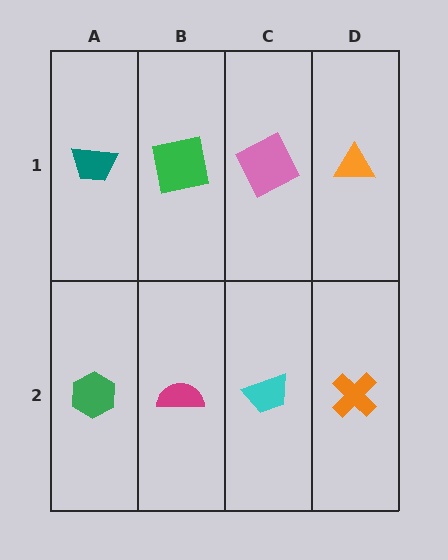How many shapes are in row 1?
4 shapes.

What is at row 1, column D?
An orange triangle.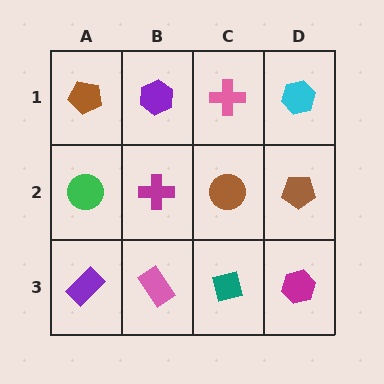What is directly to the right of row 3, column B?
A teal square.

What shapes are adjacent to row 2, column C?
A pink cross (row 1, column C), a teal square (row 3, column C), a magenta cross (row 2, column B), a brown pentagon (row 2, column D).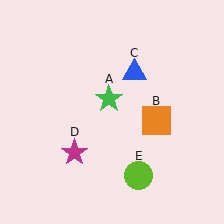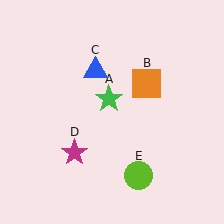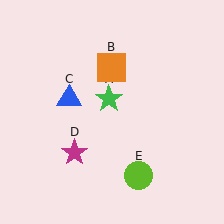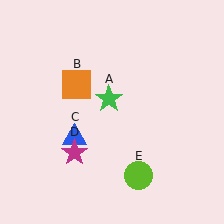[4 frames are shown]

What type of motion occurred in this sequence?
The orange square (object B), blue triangle (object C) rotated counterclockwise around the center of the scene.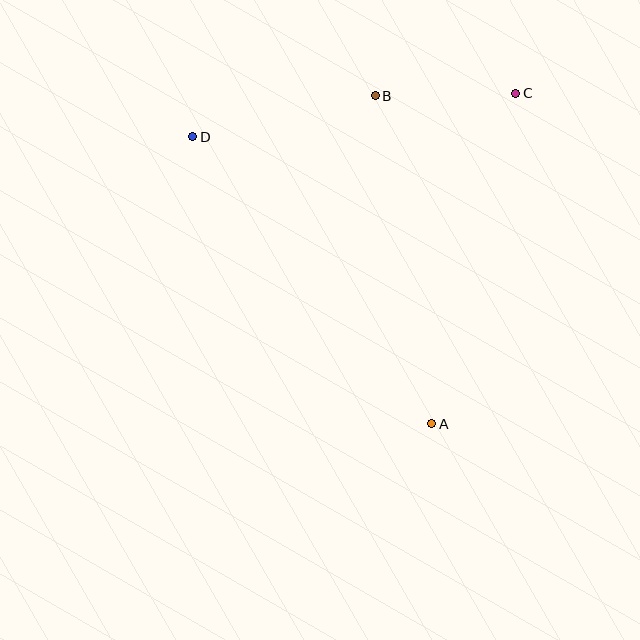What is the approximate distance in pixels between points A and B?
The distance between A and B is approximately 333 pixels.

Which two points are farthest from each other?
Points A and D are farthest from each other.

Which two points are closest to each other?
Points B and C are closest to each other.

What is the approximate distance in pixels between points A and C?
The distance between A and C is approximately 341 pixels.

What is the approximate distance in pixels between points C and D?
The distance between C and D is approximately 326 pixels.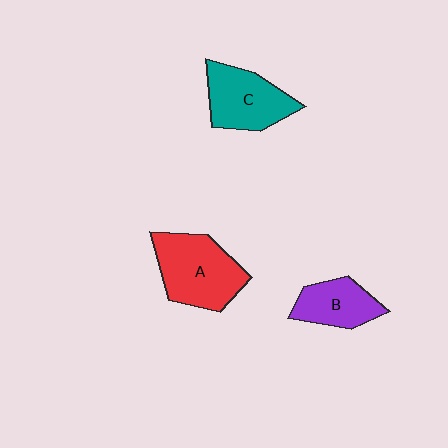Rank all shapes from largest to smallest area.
From largest to smallest: A (red), C (teal), B (purple).